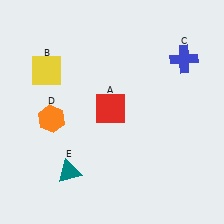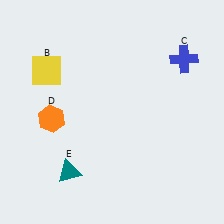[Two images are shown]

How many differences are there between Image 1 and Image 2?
There is 1 difference between the two images.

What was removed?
The red square (A) was removed in Image 2.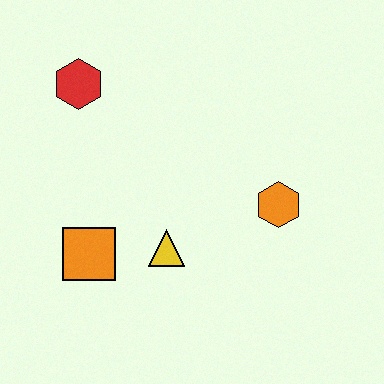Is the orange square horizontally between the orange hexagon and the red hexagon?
Yes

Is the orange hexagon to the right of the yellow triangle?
Yes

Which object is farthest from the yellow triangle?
The red hexagon is farthest from the yellow triangle.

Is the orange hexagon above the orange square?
Yes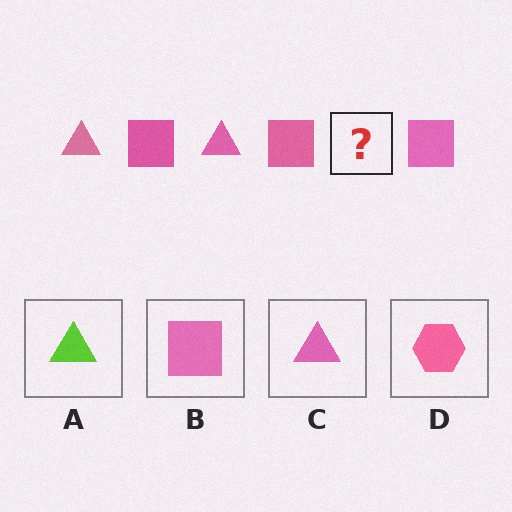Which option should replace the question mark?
Option C.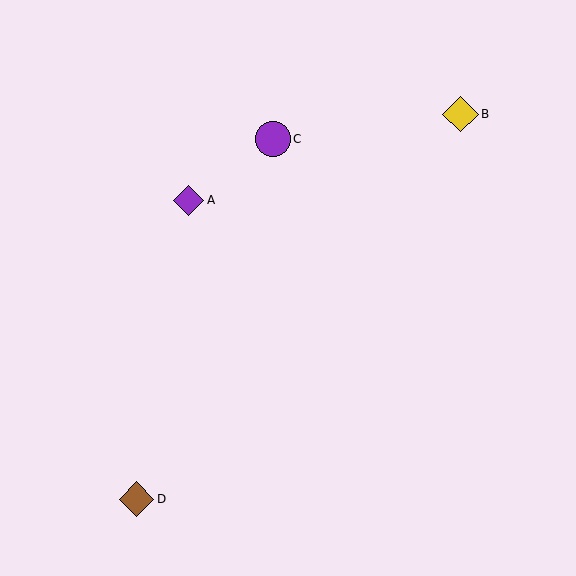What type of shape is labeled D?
Shape D is a brown diamond.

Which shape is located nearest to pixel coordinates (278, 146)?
The purple circle (labeled C) at (273, 139) is nearest to that location.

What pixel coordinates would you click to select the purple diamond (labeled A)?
Click at (189, 200) to select the purple diamond A.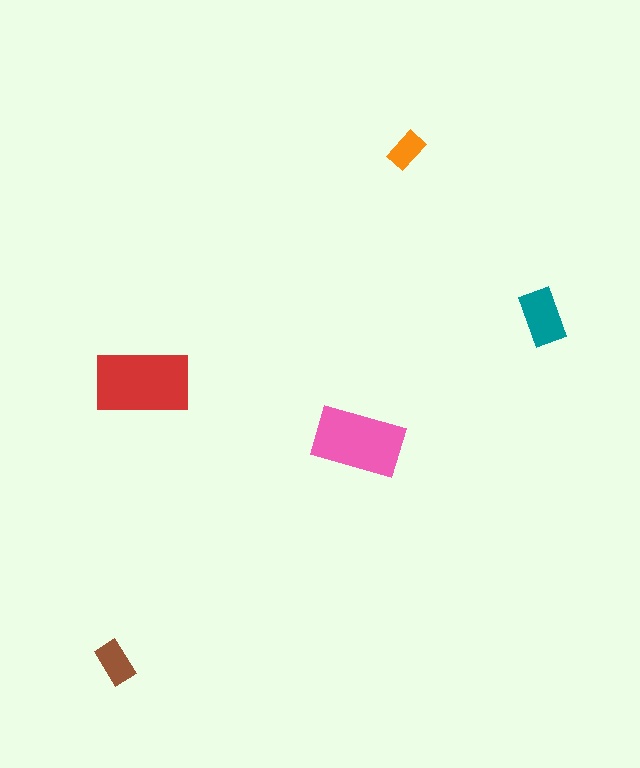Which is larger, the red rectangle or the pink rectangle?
The red one.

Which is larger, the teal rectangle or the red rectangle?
The red one.